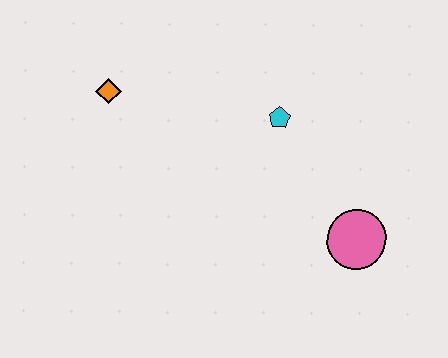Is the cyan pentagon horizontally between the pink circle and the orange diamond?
Yes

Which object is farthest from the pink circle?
The orange diamond is farthest from the pink circle.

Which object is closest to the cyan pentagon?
The pink circle is closest to the cyan pentagon.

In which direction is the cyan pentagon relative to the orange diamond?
The cyan pentagon is to the right of the orange diamond.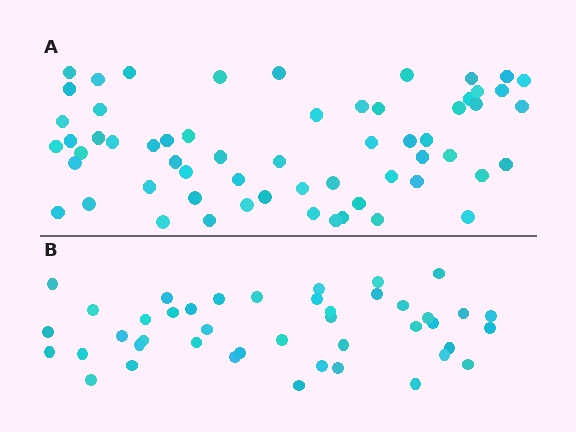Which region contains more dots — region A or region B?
Region A (the top region) has more dots.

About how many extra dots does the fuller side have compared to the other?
Region A has approximately 15 more dots than region B.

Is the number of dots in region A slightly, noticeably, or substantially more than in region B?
Region A has noticeably more, but not dramatically so. The ratio is roughly 1.4 to 1.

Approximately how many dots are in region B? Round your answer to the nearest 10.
About 40 dots. (The exact count is 43, which rounds to 40.)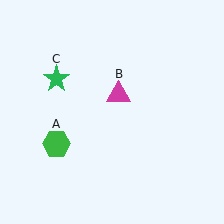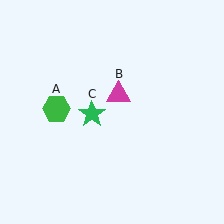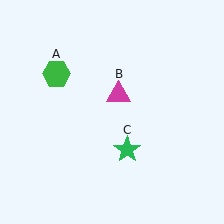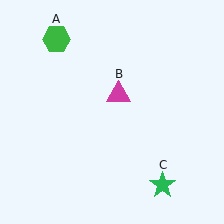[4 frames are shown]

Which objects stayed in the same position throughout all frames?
Magenta triangle (object B) remained stationary.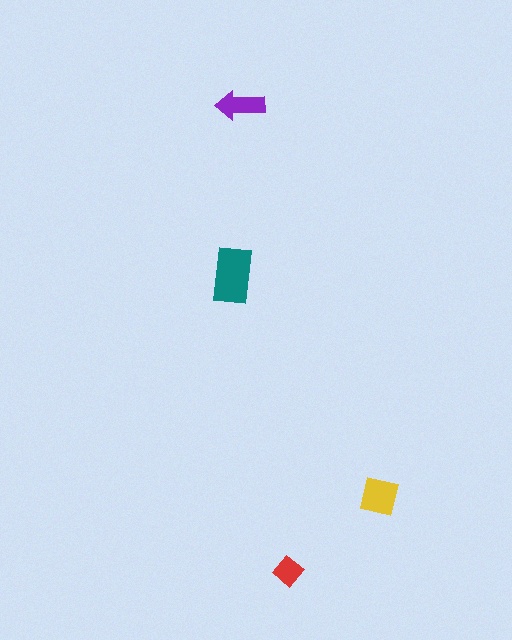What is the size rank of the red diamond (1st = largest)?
4th.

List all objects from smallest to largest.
The red diamond, the purple arrow, the yellow square, the teal rectangle.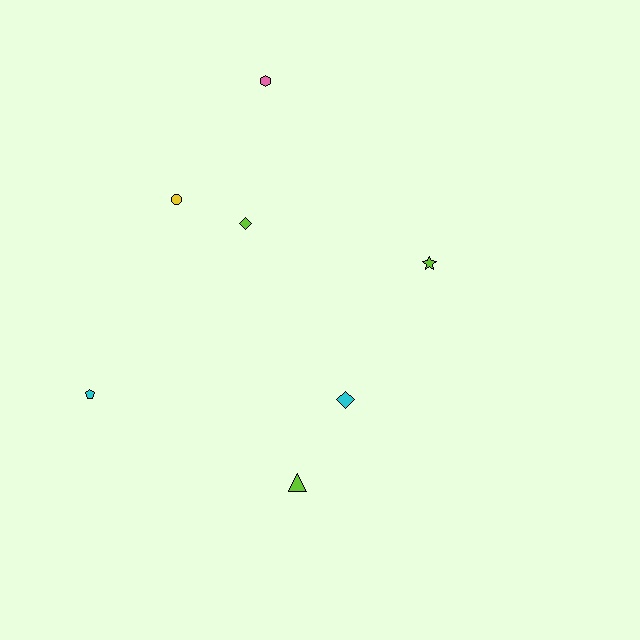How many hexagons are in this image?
There is 1 hexagon.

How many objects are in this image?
There are 7 objects.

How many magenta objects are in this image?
There are no magenta objects.